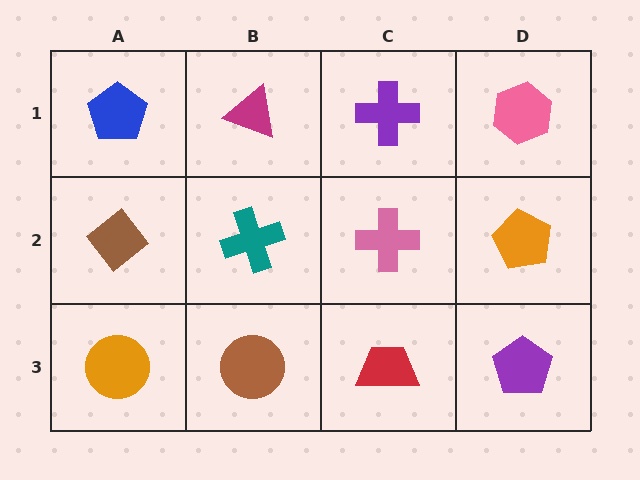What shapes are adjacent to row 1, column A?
A brown diamond (row 2, column A), a magenta triangle (row 1, column B).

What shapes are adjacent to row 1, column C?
A pink cross (row 2, column C), a magenta triangle (row 1, column B), a pink hexagon (row 1, column D).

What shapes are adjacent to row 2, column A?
A blue pentagon (row 1, column A), an orange circle (row 3, column A), a teal cross (row 2, column B).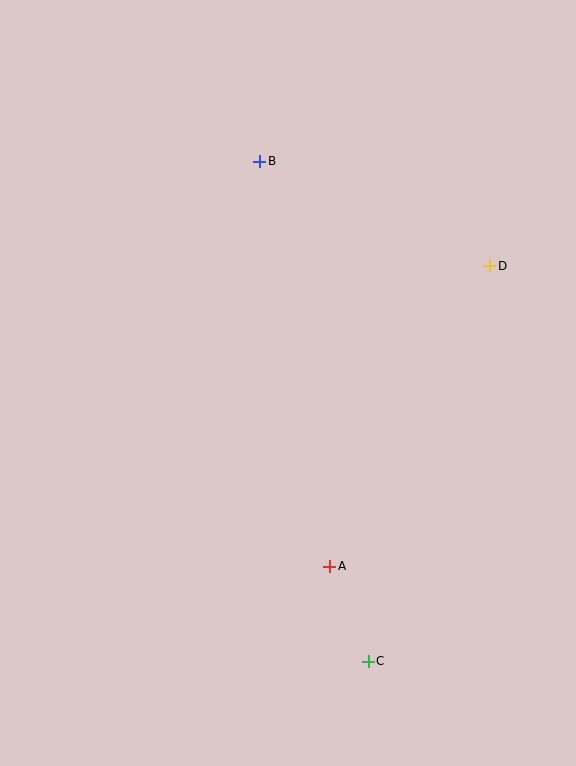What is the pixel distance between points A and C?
The distance between A and C is 102 pixels.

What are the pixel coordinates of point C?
Point C is at (368, 661).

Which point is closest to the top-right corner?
Point D is closest to the top-right corner.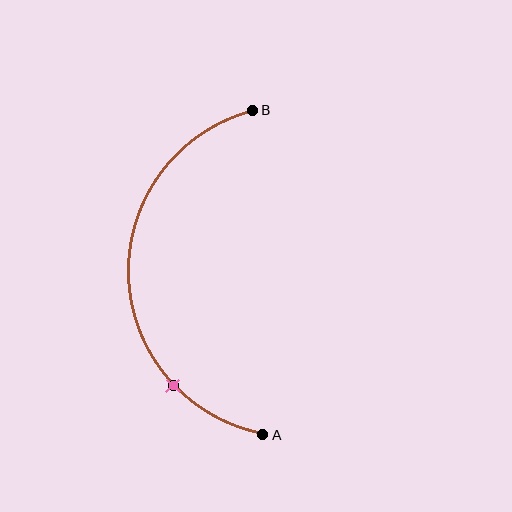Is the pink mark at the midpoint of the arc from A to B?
No. The pink mark lies on the arc but is closer to endpoint A. The arc midpoint would be at the point on the curve equidistant along the arc from both A and B.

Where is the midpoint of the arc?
The arc midpoint is the point on the curve farthest from the straight line joining A and B. It sits to the left of that line.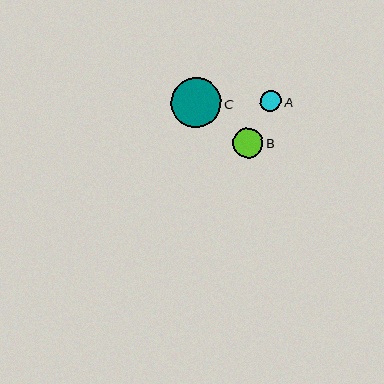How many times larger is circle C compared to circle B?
Circle C is approximately 1.7 times the size of circle B.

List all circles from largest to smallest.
From largest to smallest: C, B, A.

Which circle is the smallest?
Circle A is the smallest with a size of approximately 21 pixels.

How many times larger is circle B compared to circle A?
Circle B is approximately 1.4 times the size of circle A.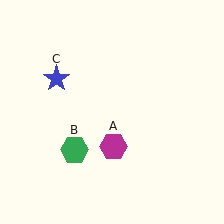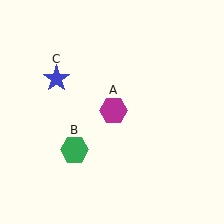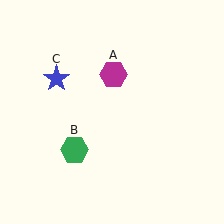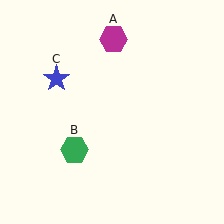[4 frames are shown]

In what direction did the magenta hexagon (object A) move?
The magenta hexagon (object A) moved up.